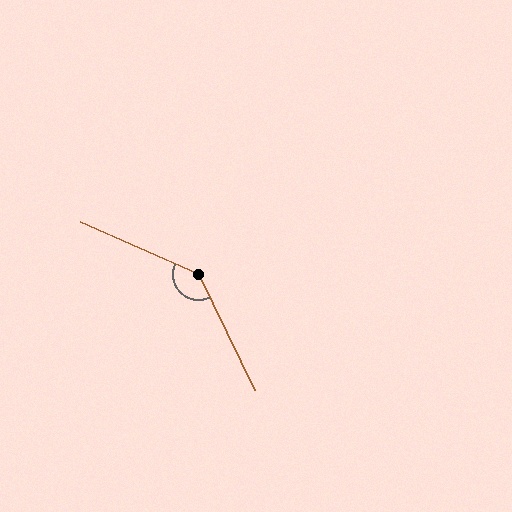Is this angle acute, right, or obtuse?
It is obtuse.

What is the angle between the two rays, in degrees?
Approximately 139 degrees.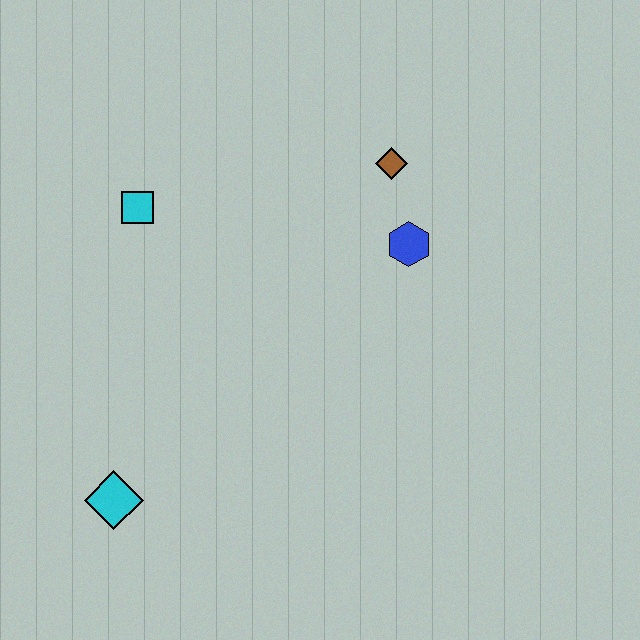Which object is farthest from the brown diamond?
The cyan diamond is farthest from the brown diamond.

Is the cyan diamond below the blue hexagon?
Yes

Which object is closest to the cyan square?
The brown diamond is closest to the cyan square.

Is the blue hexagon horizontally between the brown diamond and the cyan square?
No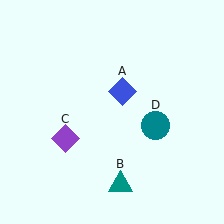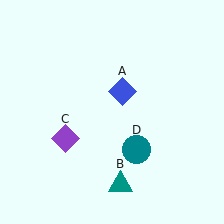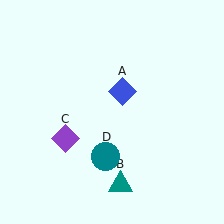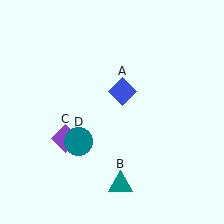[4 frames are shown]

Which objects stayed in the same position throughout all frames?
Blue diamond (object A) and teal triangle (object B) and purple diamond (object C) remained stationary.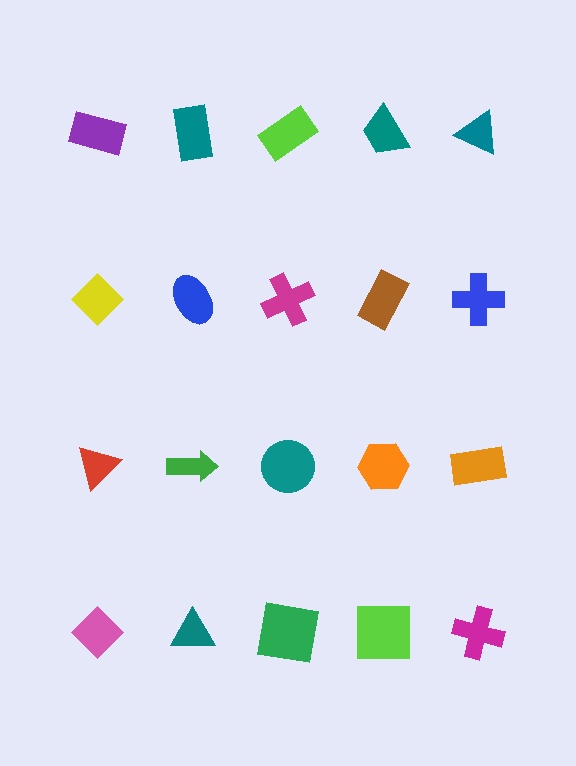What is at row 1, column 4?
A teal trapezoid.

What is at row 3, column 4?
An orange hexagon.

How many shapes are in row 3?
5 shapes.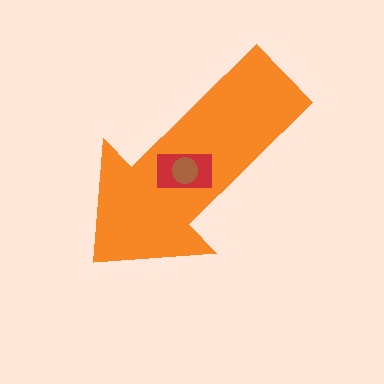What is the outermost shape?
The orange arrow.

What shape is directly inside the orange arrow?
The red rectangle.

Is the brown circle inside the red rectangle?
Yes.